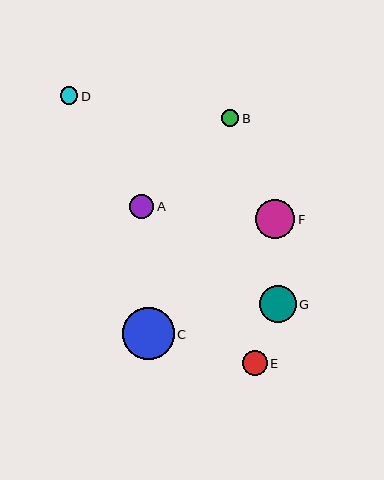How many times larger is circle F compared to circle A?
Circle F is approximately 1.6 times the size of circle A.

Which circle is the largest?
Circle C is the largest with a size of approximately 52 pixels.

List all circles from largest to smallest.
From largest to smallest: C, F, G, E, A, D, B.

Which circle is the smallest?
Circle B is the smallest with a size of approximately 17 pixels.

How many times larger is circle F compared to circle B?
Circle F is approximately 2.3 times the size of circle B.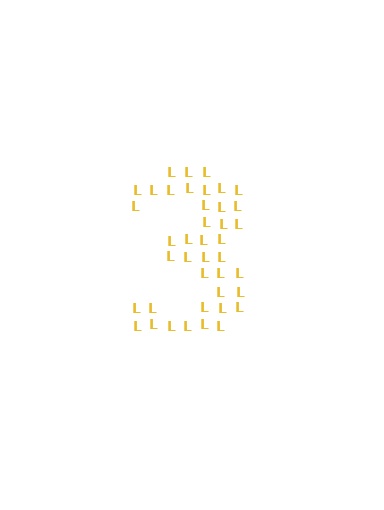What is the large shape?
The large shape is the digit 3.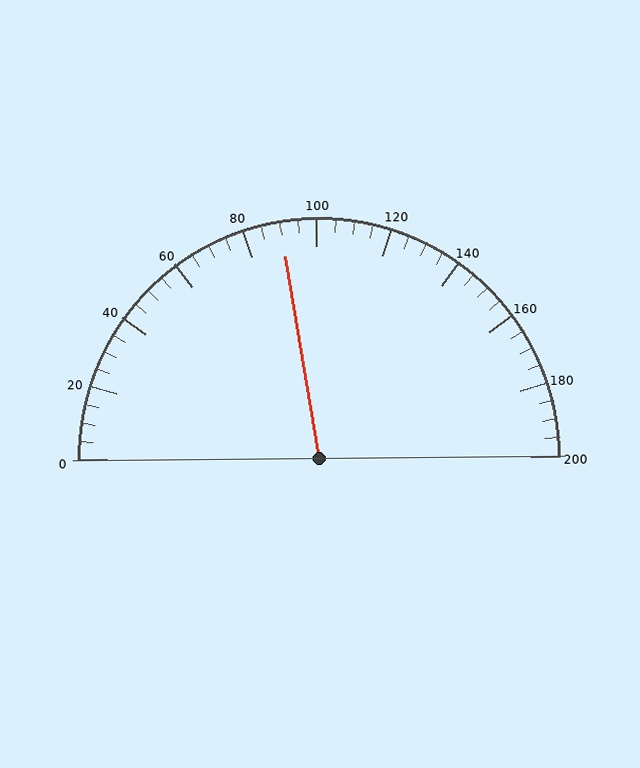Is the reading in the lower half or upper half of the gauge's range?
The reading is in the lower half of the range (0 to 200).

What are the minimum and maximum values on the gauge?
The gauge ranges from 0 to 200.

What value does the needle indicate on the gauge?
The needle indicates approximately 90.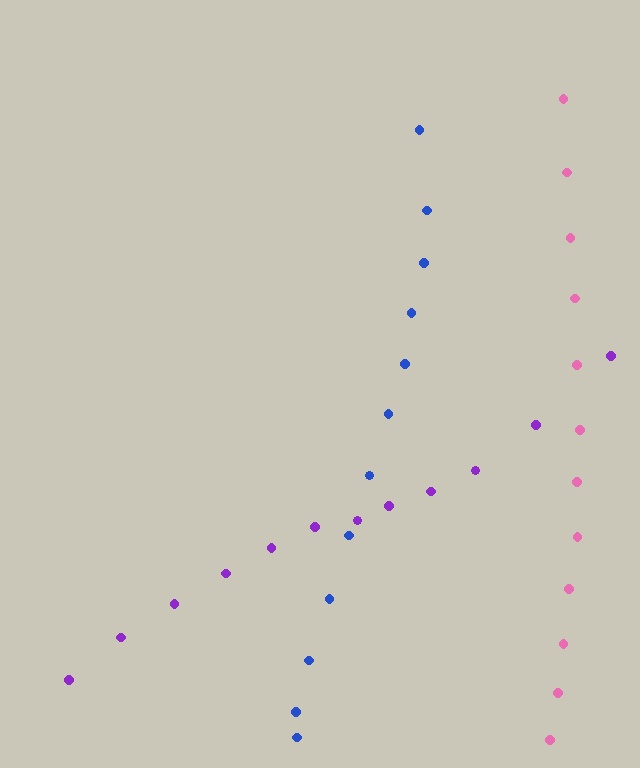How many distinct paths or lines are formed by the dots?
There are 3 distinct paths.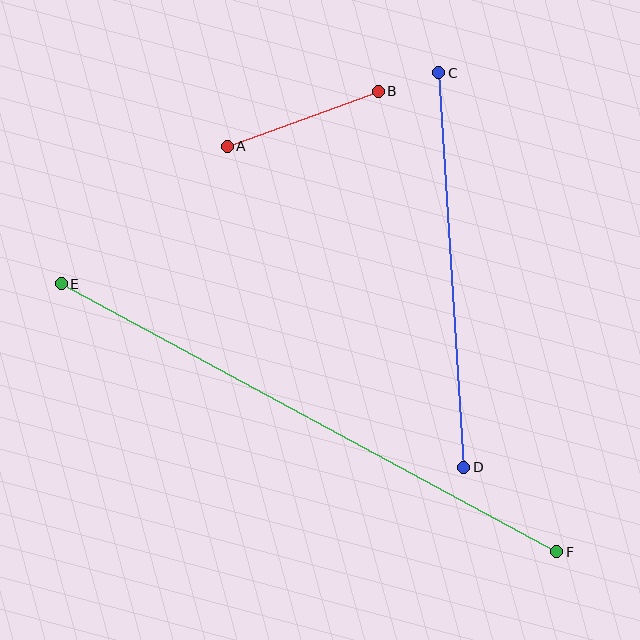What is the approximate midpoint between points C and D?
The midpoint is at approximately (451, 270) pixels.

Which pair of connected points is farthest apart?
Points E and F are farthest apart.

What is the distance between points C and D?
The distance is approximately 395 pixels.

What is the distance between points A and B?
The distance is approximately 161 pixels.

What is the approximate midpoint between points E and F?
The midpoint is at approximately (309, 418) pixels.